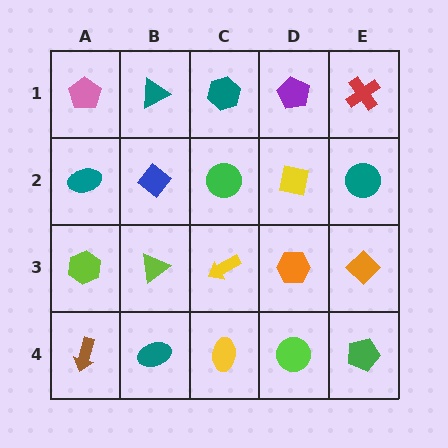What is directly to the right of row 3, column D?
An orange diamond.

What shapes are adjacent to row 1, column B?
A blue diamond (row 2, column B), a pink pentagon (row 1, column A), a teal hexagon (row 1, column C).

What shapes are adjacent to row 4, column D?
An orange hexagon (row 3, column D), a yellow ellipse (row 4, column C), a green pentagon (row 4, column E).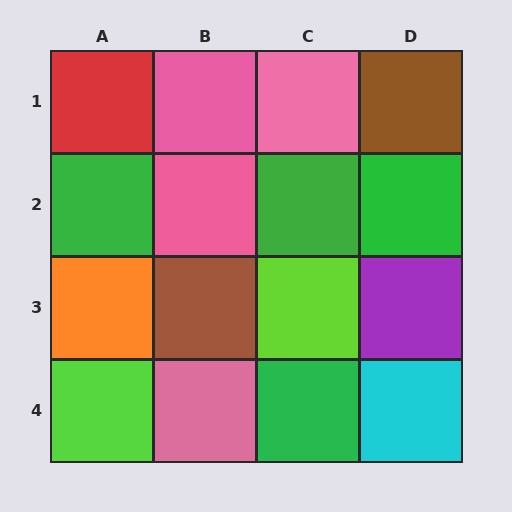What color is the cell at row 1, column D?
Brown.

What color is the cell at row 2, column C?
Green.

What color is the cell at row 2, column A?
Green.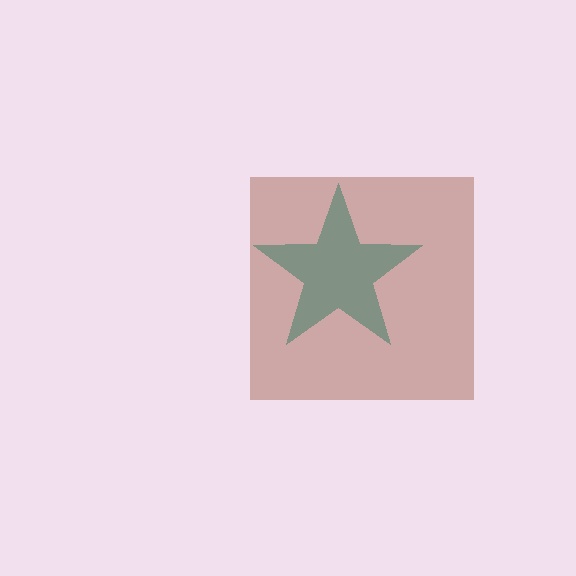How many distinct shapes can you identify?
There are 2 distinct shapes: a teal star, a brown square.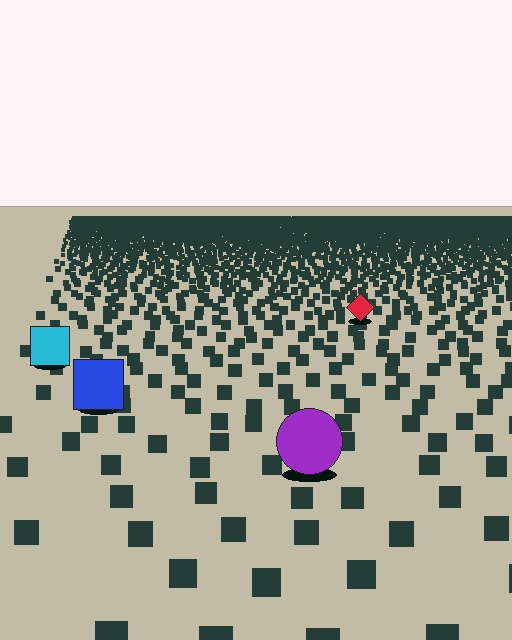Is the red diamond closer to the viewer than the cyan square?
No. The cyan square is closer — you can tell from the texture gradient: the ground texture is coarser near it.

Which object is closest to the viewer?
The purple circle is closest. The texture marks near it are larger and more spread out.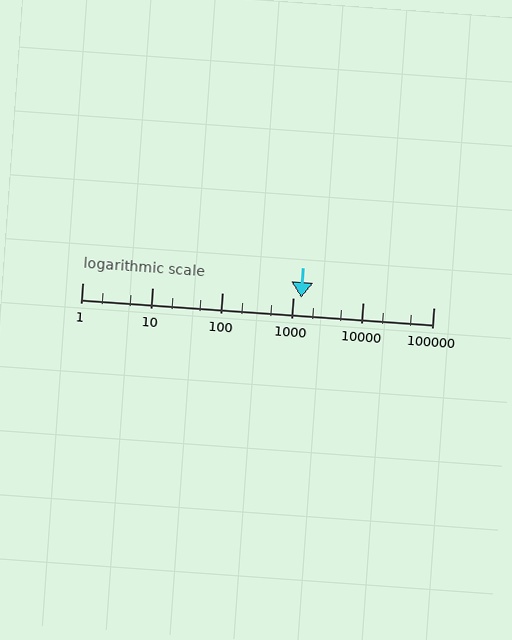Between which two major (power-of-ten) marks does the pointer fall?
The pointer is between 1000 and 10000.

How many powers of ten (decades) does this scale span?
The scale spans 5 decades, from 1 to 100000.